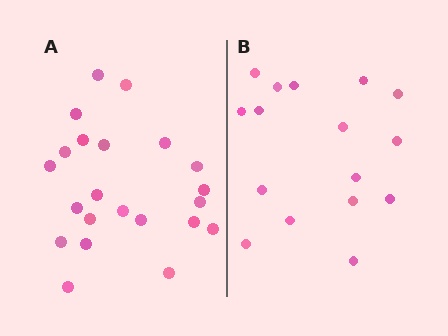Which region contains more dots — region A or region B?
Region A (the left region) has more dots.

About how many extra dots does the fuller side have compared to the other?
Region A has about 6 more dots than region B.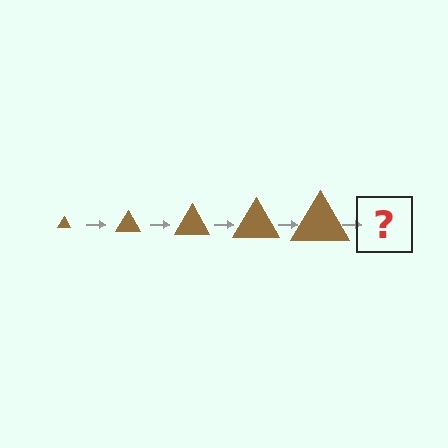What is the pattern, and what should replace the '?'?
The pattern is that the triangle gets progressively larger each step. The '?' should be a brown triangle, larger than the previous one.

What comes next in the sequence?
The next element should be a brown triangle, larger than the previous one.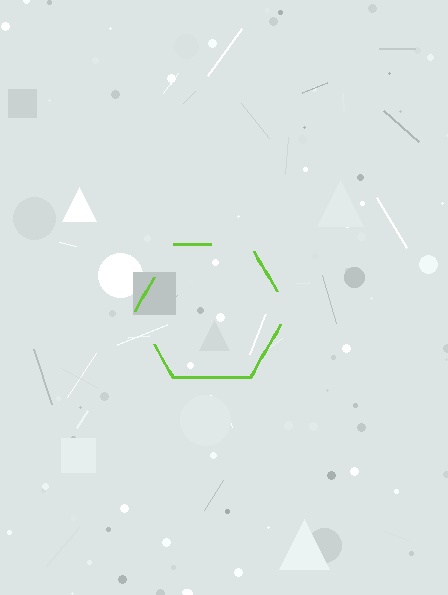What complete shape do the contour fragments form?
The contour fragments form a hexagon.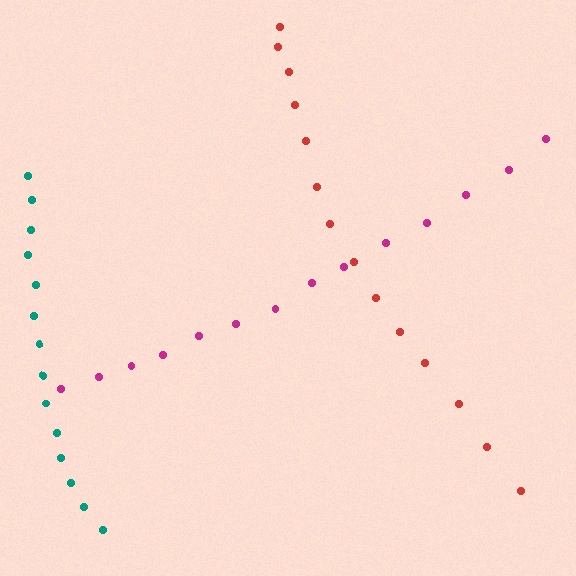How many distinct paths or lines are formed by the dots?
There are 3 distinct paths.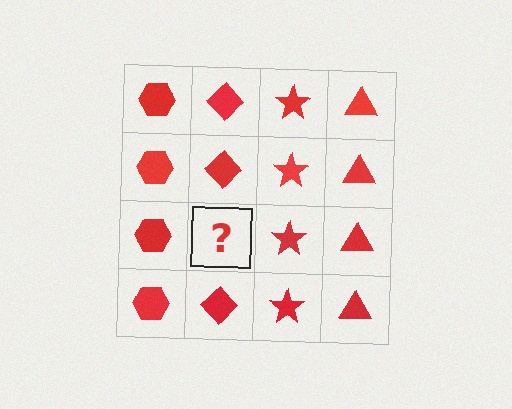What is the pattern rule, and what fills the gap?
The rule is that each column has a consistent shape. The gap should be filled with a red diamond.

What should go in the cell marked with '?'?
The missing cell should contain a red diamond.